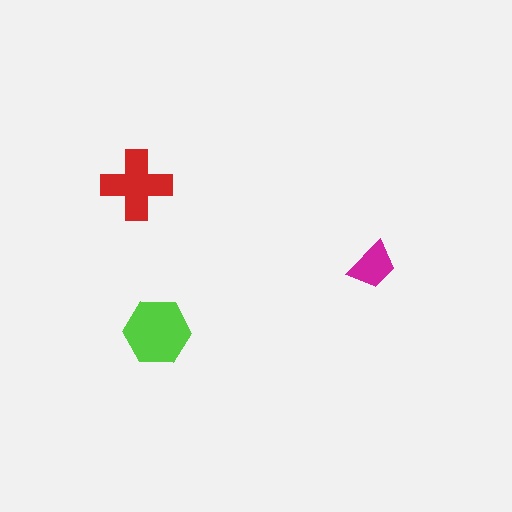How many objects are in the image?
There are 3 objects in the image.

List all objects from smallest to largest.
The magenta trapezoid, the red cross, the lime hexagon.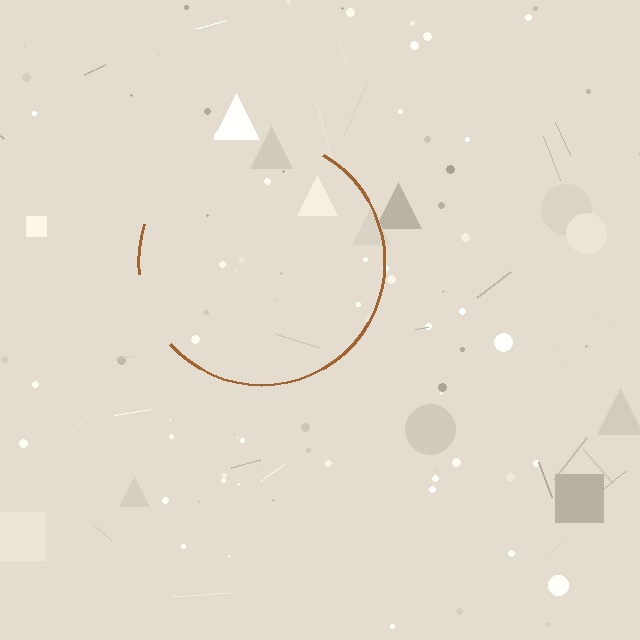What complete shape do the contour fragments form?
The contour fragments form a circle.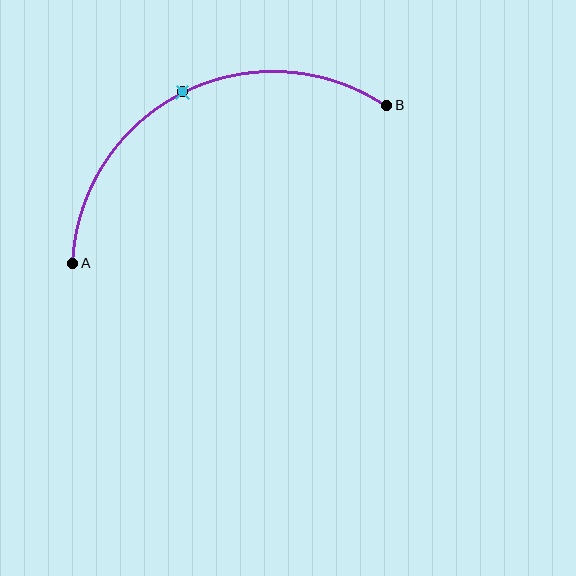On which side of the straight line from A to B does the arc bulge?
The arc bulges above the straight line connecting A and B.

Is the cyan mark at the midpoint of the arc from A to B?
Yes. The cyan mark lies on the arc at equal arc-length from both A and B — it is the arc midpoint.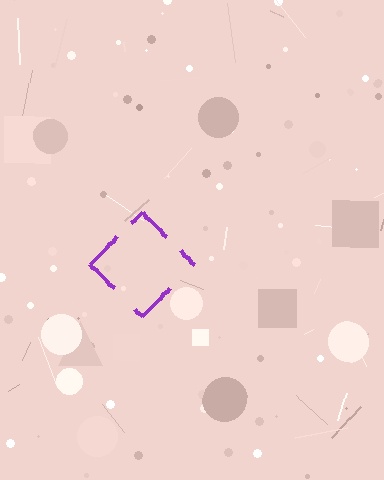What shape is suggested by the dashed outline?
The dashed outline suggests a diamond.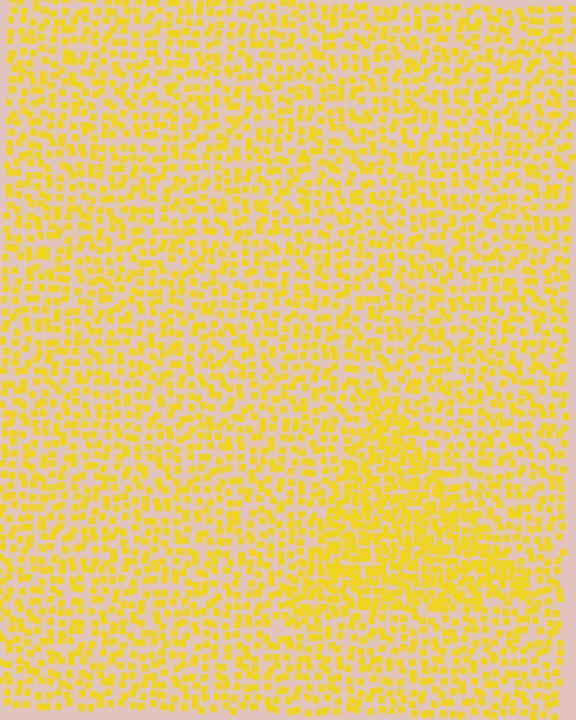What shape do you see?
I see a triangle.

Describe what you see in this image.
The image contains small yellow elements arranged at two different densities. A triangle-shaped region is visible where the elements are more densely packed than the surrounding area.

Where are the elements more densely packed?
The elements are more densely packed inside the triangle boundary.